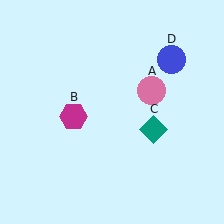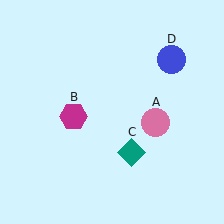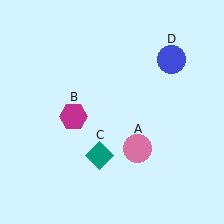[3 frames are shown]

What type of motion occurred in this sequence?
The pink circle (object A), teal diamond (object C) rotated clockwise around the center of the scene.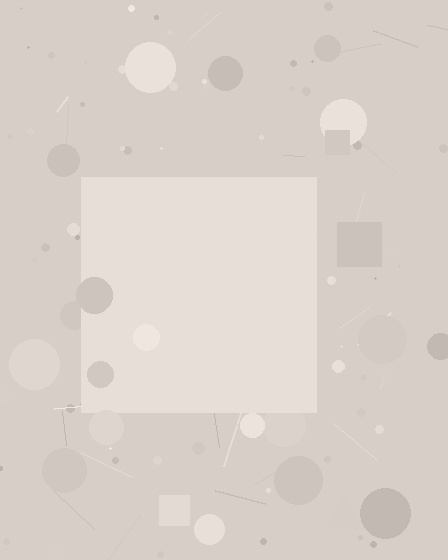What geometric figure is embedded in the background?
A square is embedded in the background.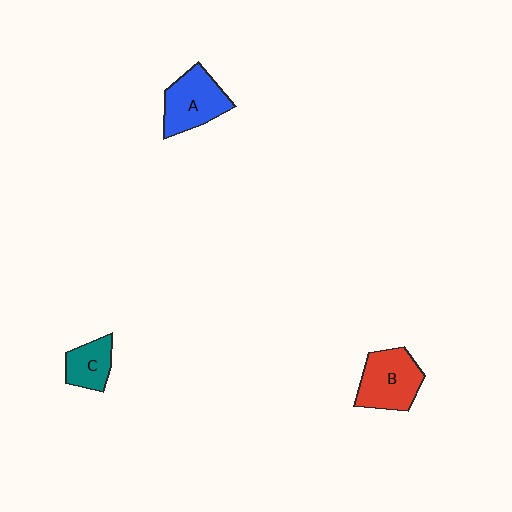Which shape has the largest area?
Shape B (red).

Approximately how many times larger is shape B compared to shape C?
Approximately 1.6 times.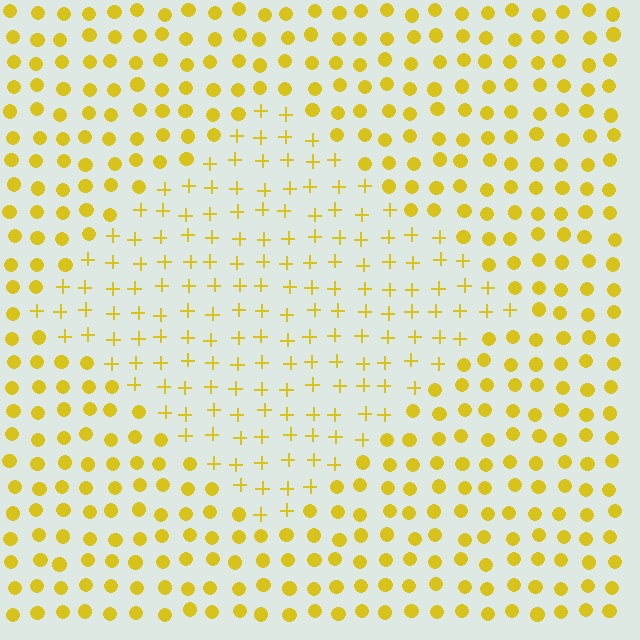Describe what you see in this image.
The image is filled with small yellow elements arranged in a uniform grid. A diamond-shaped region contains plus signs, while the surrounding area contains circles. The boundary is defined purely by the change in element shape.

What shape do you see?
I see a diamond.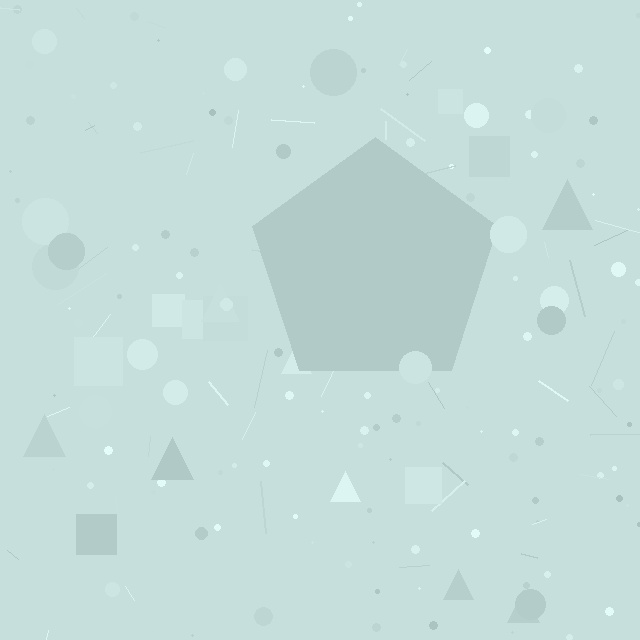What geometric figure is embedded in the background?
A pentagon is embedded in the background.